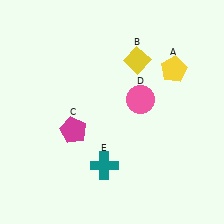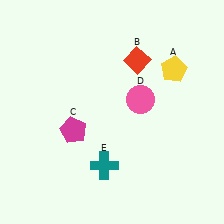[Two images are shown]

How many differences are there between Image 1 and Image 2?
There is 1 difference between the two images.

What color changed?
The diamond (B) changed from yellow in Image 1 to red in Image 2.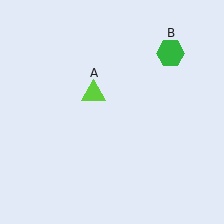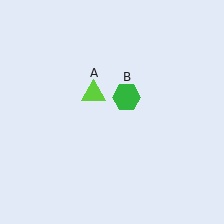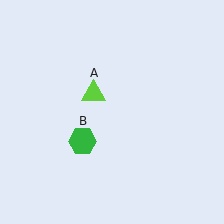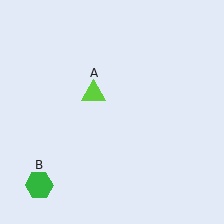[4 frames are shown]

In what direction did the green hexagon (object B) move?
The green hexagon (object B) moved down and to the left.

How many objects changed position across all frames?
1 object changed position: green hexagon (object B).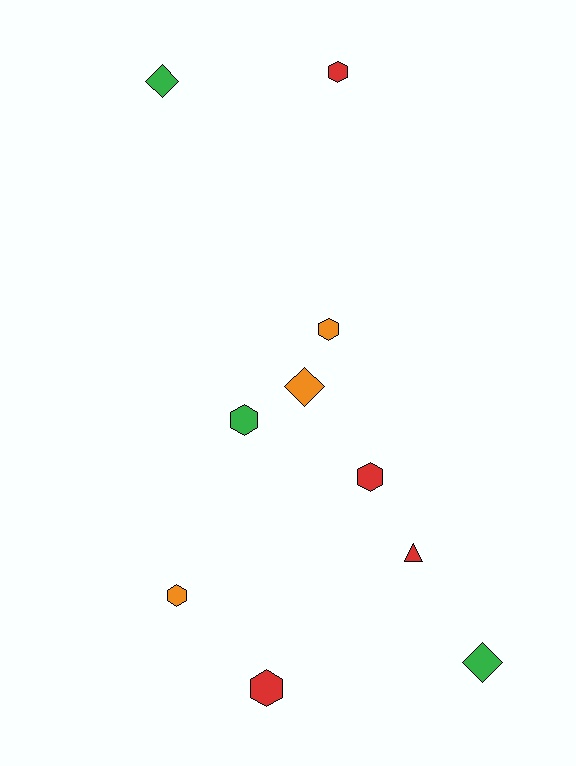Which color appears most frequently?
Red, with 4 objects.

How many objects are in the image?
There are 10 objects.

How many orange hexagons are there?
There are 2 orange hexagons.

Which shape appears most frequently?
Hexagon, with 6 objects.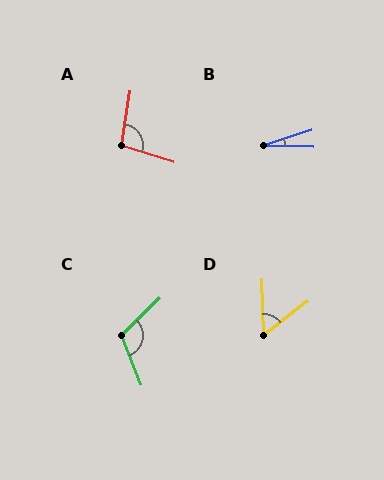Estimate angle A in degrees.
Approximately 98 degrees.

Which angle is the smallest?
B, at approximately 21 degrees.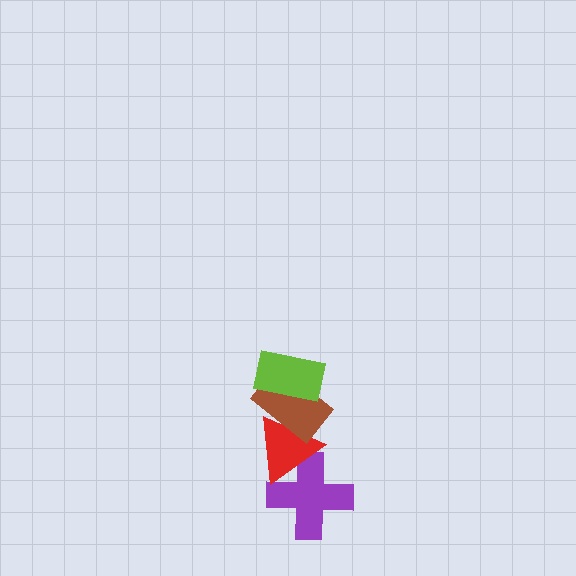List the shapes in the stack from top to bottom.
From top to bottom: the lime rectangle, the brown rectangle, the red triangle, the purple cross.